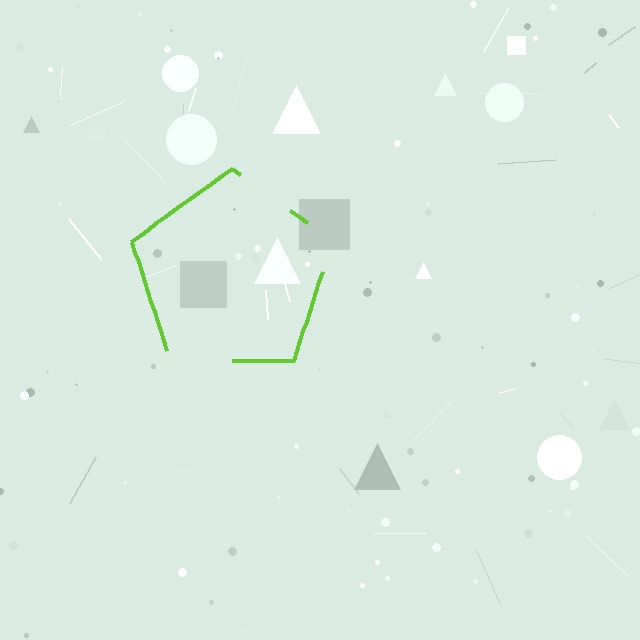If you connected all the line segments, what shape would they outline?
They would outline a pentagon.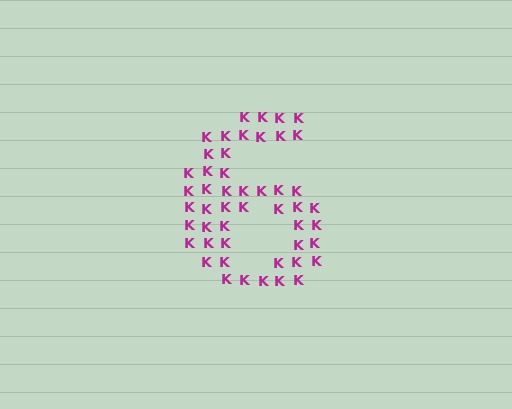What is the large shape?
The large shape is the digit 6.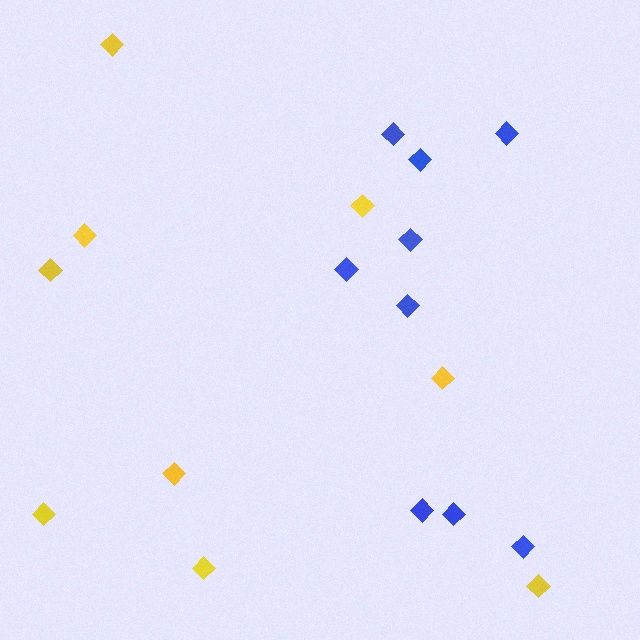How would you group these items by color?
There are 2 groups: one group of blue diamonds (9) and one group of yellow diamonds (9).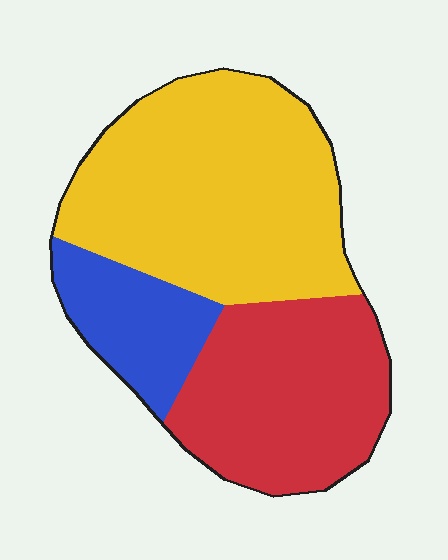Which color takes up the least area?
Blue, at roughly 15%.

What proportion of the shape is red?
Red covers roughly 35% of the shape.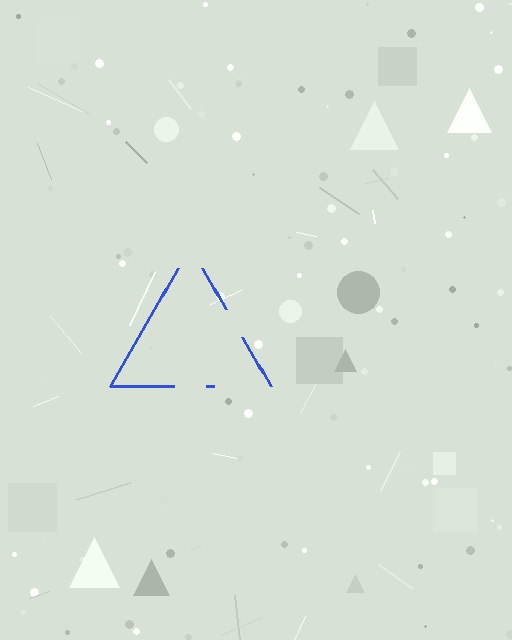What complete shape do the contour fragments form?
The contour fragments form a triangle.